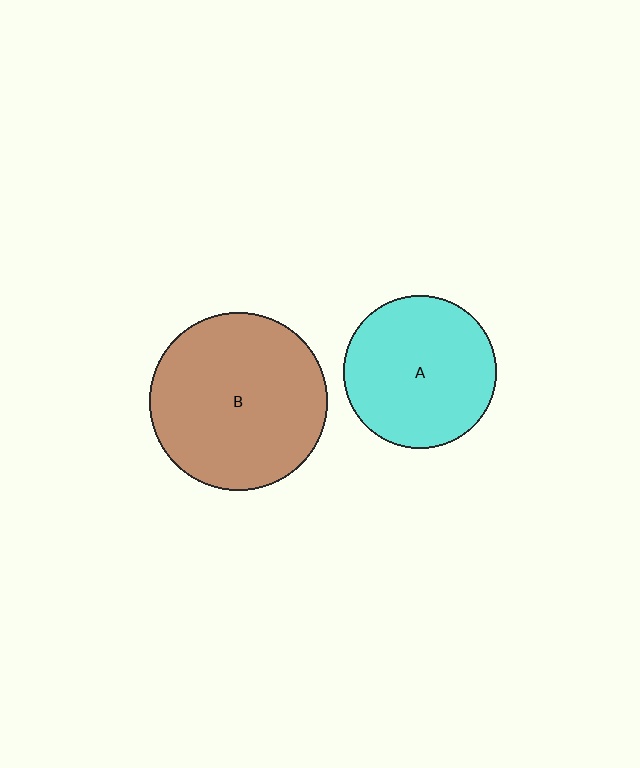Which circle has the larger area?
Circle B (brown).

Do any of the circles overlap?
No, none of the circles overlap.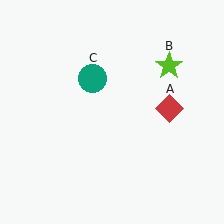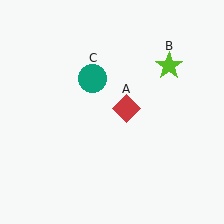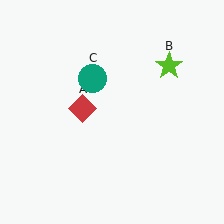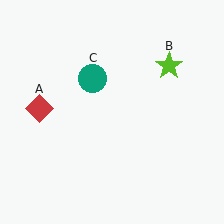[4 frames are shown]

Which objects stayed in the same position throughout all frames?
Lime star (object B) and teal circle (object C) remained stationary.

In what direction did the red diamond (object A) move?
The red diamond (object A) moved left.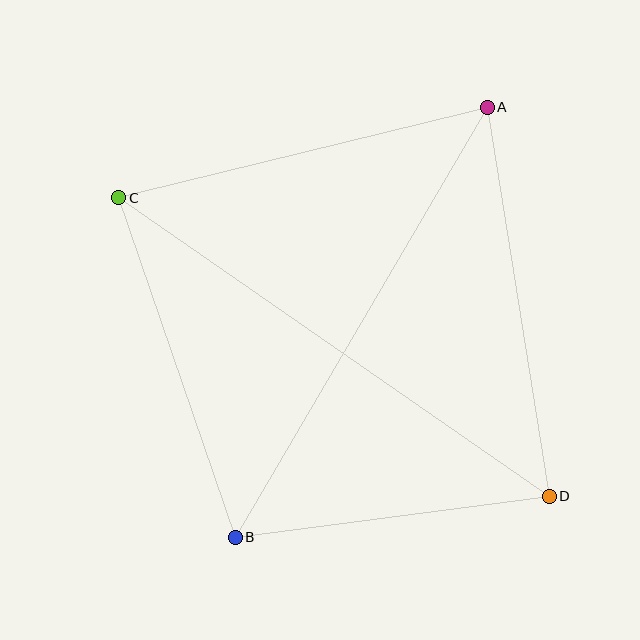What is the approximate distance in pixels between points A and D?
The distance between A and D is approximately 394 pixels.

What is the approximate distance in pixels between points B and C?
The distance between B and C is approximately 359 pixels.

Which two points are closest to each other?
Points B and D are closest to each other.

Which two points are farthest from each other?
Points C and D are farthest from each other.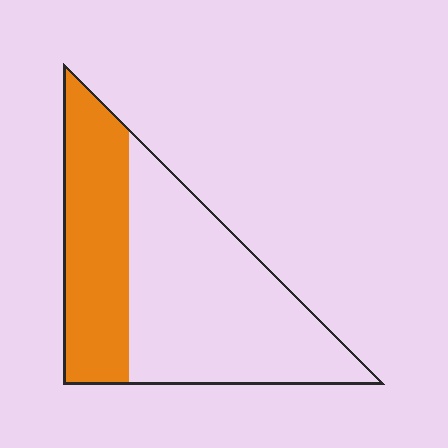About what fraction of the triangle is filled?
About three eighths (3/8).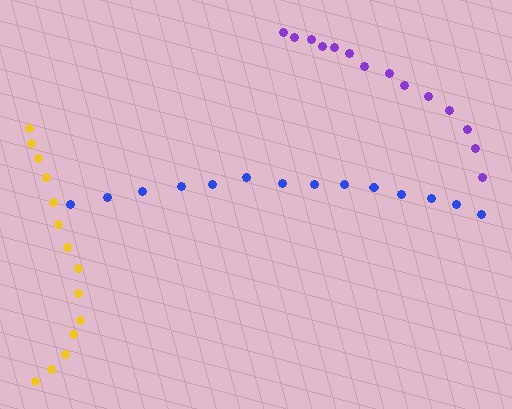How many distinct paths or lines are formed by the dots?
There are 3 distinct paths.